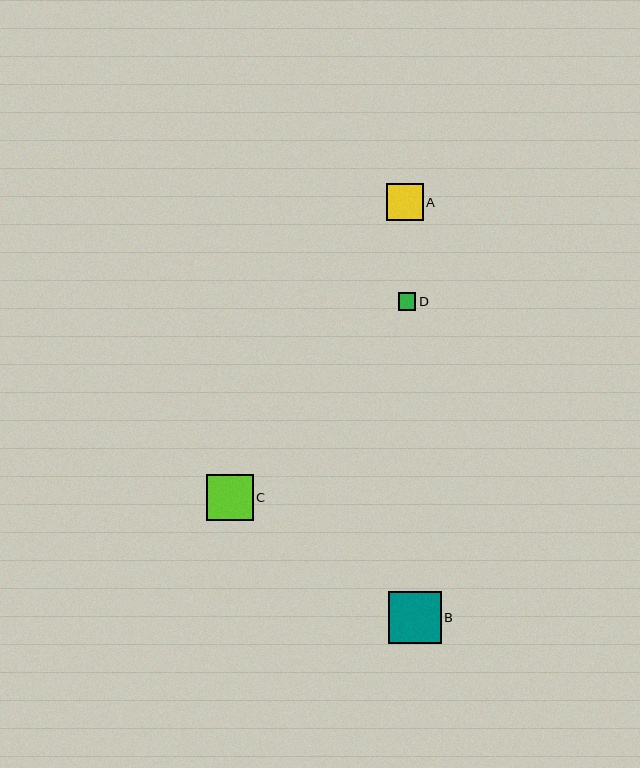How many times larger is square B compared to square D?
Square B is approximately 3.0 times the size of square D.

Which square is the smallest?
Square D is the smallest with a size of approximately 18 pixels.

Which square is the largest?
Square B is the largest with a size of approximately 53 pixels.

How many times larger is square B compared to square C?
Square B is approximately 1.1 times the size of square C.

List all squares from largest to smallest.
From largest to smallest: B, C, A, D.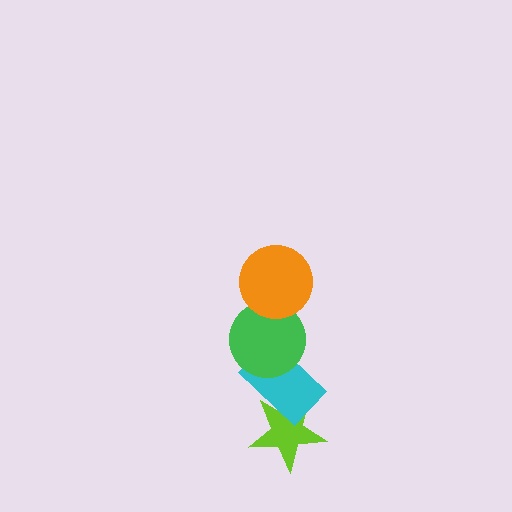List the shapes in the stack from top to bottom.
From top to bottom: the orange circle, the green circle, the cyan rectangle, the lime star.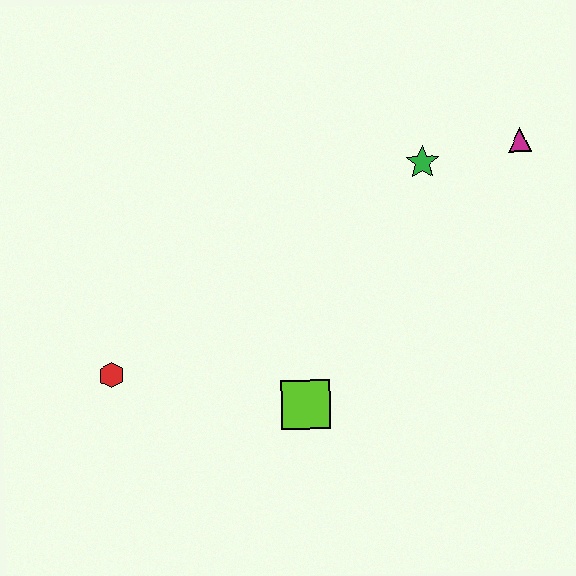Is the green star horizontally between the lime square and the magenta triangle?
Yes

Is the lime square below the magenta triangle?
Yes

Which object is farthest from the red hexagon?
The magenta triangle is farthest from the red hexagon.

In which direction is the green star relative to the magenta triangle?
The green star is to the left of the magenta triangle.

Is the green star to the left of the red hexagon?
No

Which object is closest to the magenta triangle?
The green star is closest to the magenta triangle.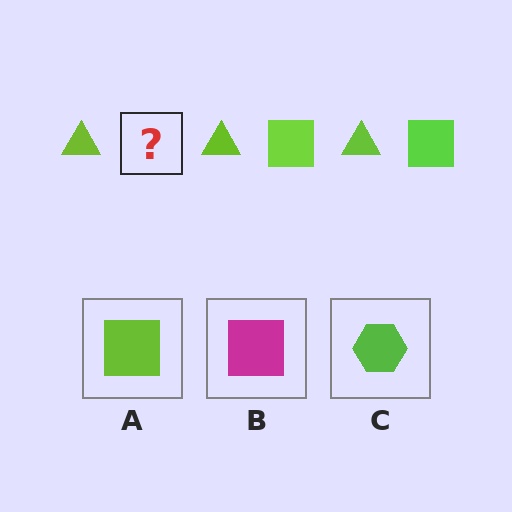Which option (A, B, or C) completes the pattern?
A.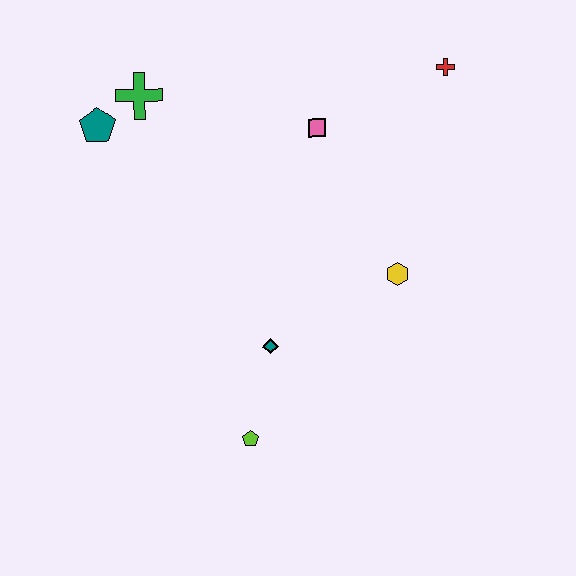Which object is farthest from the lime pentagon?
The red cross is farthest from the lime pentagon.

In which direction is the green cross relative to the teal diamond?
The green cross is above the teal diamond.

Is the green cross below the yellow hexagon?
No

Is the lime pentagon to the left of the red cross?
Yes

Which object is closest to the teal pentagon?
The green cross is closest to the teal pentagon.